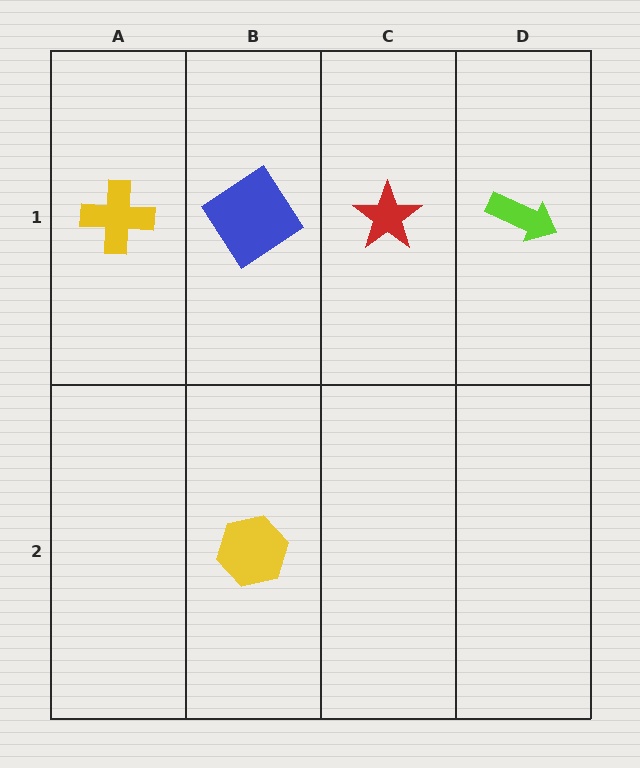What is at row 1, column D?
A lime arrow.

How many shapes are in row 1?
4 shapes.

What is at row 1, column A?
A yellow cross.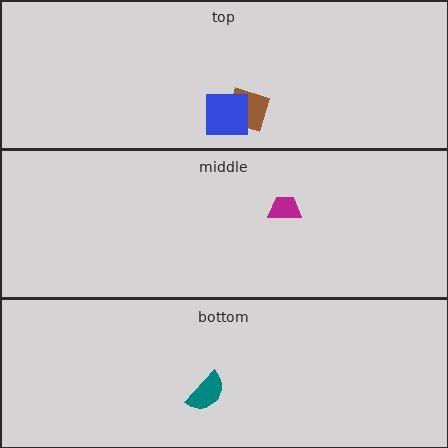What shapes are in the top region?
The brown diamond, the blue square.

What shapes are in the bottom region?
The teal semicircle.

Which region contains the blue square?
The top region.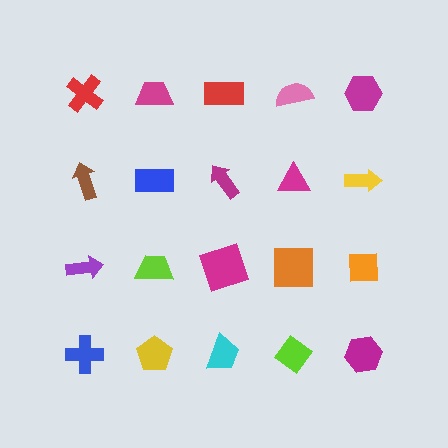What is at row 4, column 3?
A cyan trapezoid.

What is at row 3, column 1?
A purple arrow.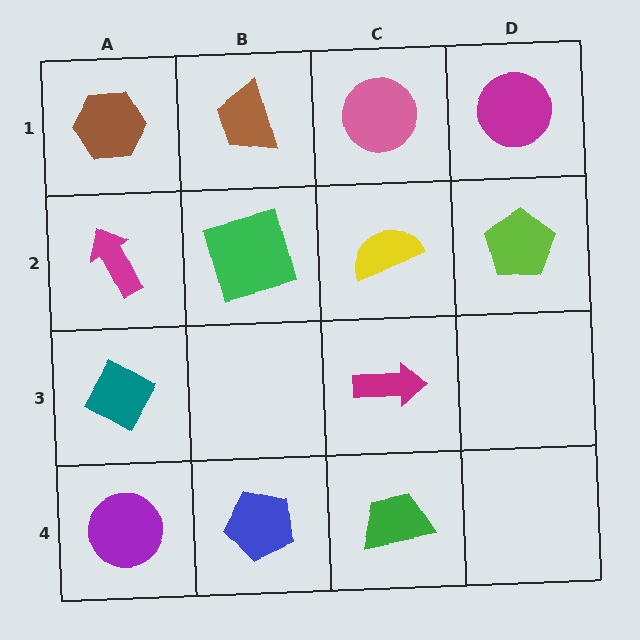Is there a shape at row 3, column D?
No, that cell is empty.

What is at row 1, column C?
A pink circle.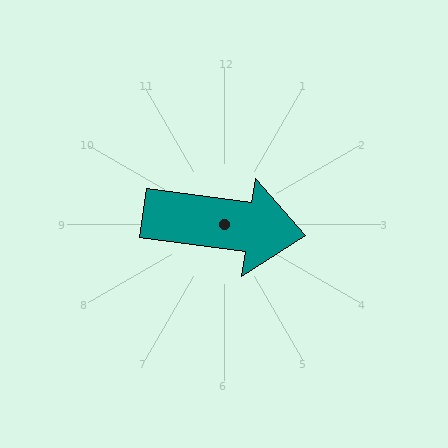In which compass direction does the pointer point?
East.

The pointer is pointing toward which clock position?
Roughly 3 o'clock.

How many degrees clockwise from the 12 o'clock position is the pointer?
Approximately 98 degrees.